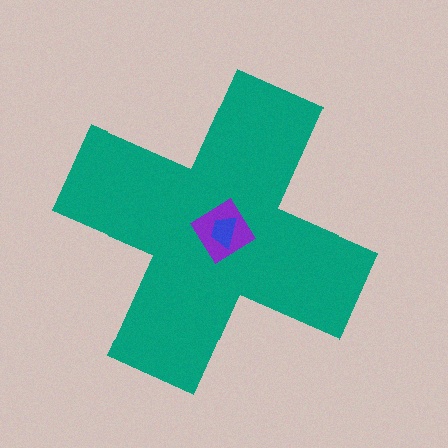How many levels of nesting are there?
3.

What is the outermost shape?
The teal cross.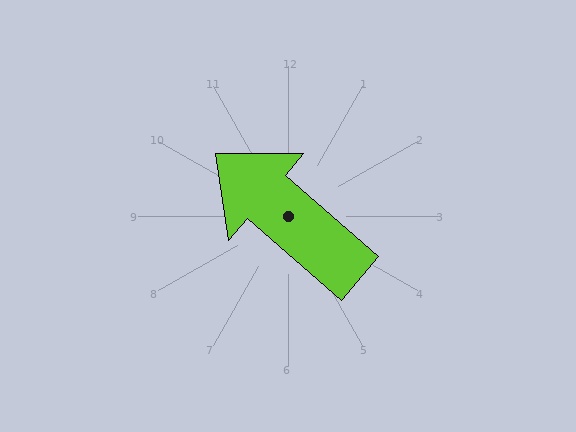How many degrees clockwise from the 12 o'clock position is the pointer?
Approximately 311 degrees.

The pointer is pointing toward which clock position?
Roughly 10 o'clock.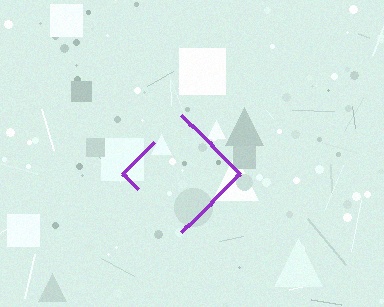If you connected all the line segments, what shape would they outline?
They would outline a diamond.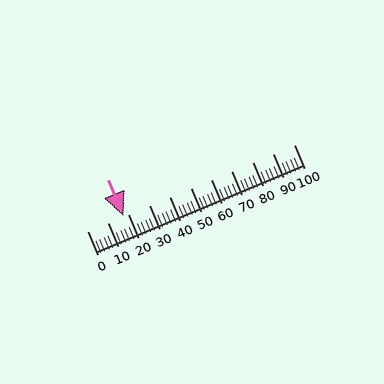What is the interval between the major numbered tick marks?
The major tick marks are spaced 10 units apart.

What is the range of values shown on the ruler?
The ruler shows values from 0 to 100.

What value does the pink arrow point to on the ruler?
The pink arrow points to approximately 18.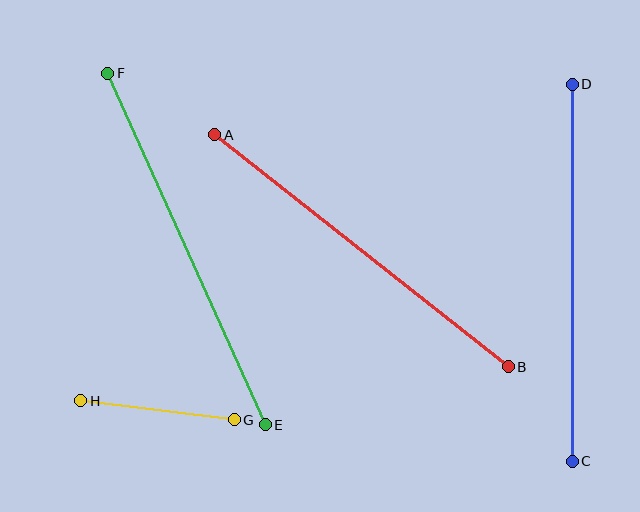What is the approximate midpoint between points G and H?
The midpoint is at approximately (158, 410) pixels.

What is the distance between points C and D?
The distance is approximately 377 pixels.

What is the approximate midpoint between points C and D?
The midpoint is at approximately (572, 273) pixels.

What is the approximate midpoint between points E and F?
The midpoint is at approximately (186, 249) pixels.